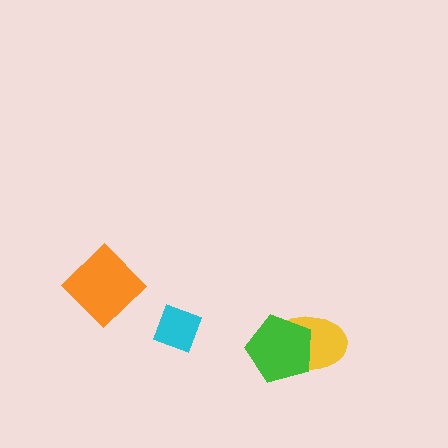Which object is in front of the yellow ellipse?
The green pentagon is in front of the yellow ellipse.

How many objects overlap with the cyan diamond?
0 objects overlap with the cyan diamond.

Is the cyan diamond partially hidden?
No, no other shape covers it.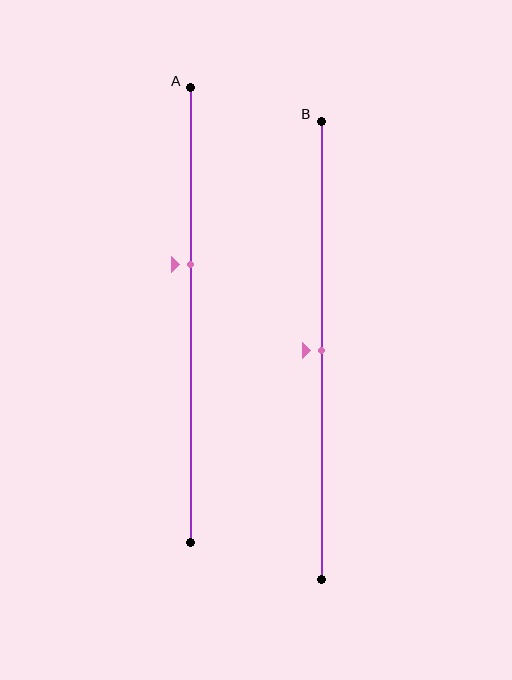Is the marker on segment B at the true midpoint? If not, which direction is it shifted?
Yes, the marker on segment B is at the true midpoint.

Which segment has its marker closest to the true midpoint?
Segment B has its marker closest to the true midpoint.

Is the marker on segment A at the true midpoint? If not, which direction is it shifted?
No, the marker on segment A is shifted upward by about 11% of the segment length.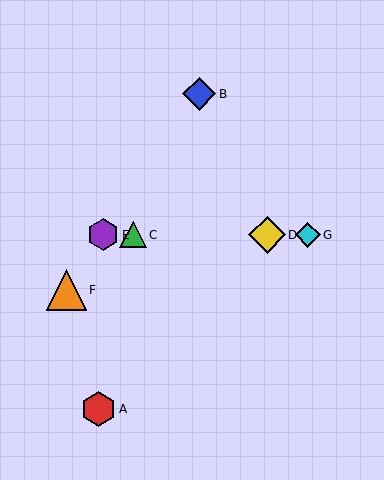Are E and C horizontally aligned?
Yes, both are at y≈235.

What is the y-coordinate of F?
Object F is at y≈290.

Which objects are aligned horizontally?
Objects C, D, E, G are aligned horizontally.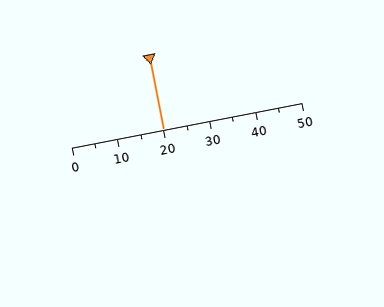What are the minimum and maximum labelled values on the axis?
The axis runs from 0 to 50.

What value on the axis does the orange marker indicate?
The marker indicates approximately 20.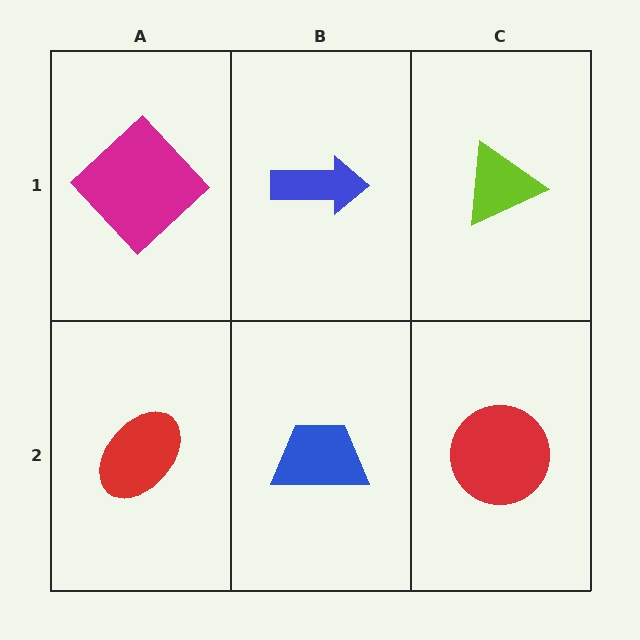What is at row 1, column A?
A magenta diamond.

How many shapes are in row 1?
3 shapes.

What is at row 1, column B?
A blue arrow.